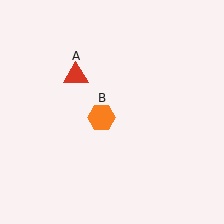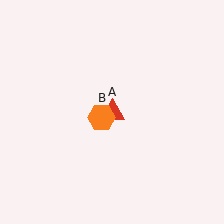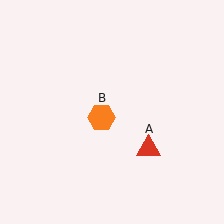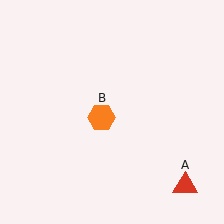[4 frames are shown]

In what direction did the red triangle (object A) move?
The red triangle (object A) moved down and to the right.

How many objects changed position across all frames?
1 object changed position: red triangle (object A).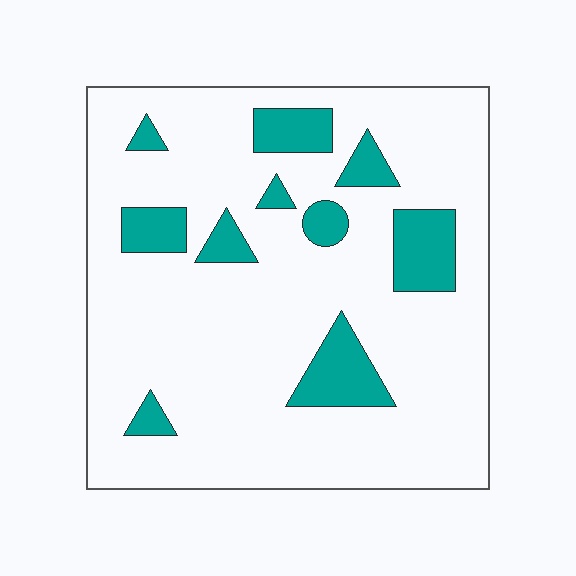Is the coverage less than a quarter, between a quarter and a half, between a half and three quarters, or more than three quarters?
Less than a quarter.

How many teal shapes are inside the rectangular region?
10.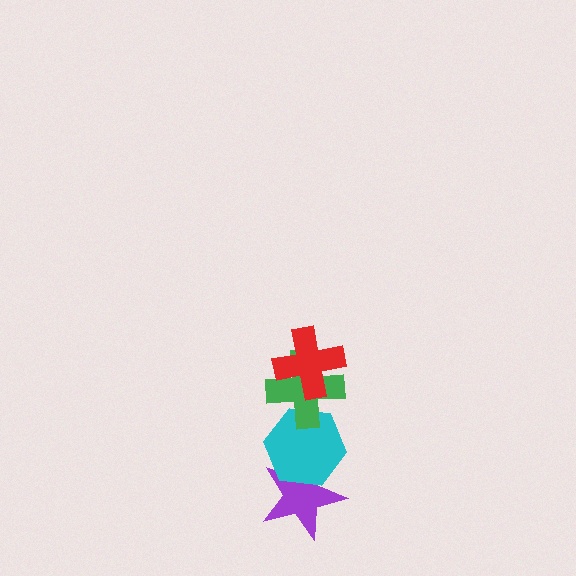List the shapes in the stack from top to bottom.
From top to bottom: the red cross, the green cross, the cyan hexagon, the purple star.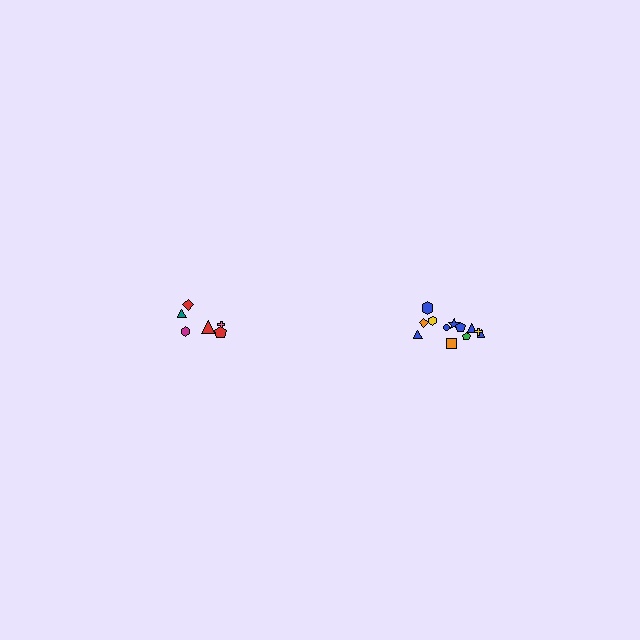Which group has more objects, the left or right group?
The right group.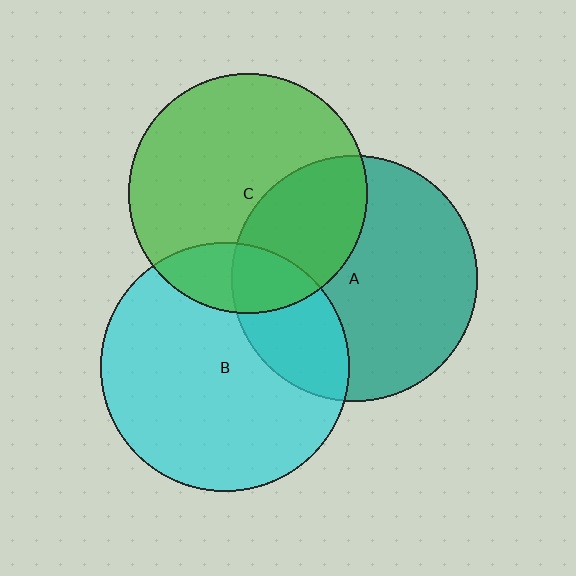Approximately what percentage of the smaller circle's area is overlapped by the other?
Approximately 35%.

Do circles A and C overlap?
Yes.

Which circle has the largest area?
Circle B (cyan).